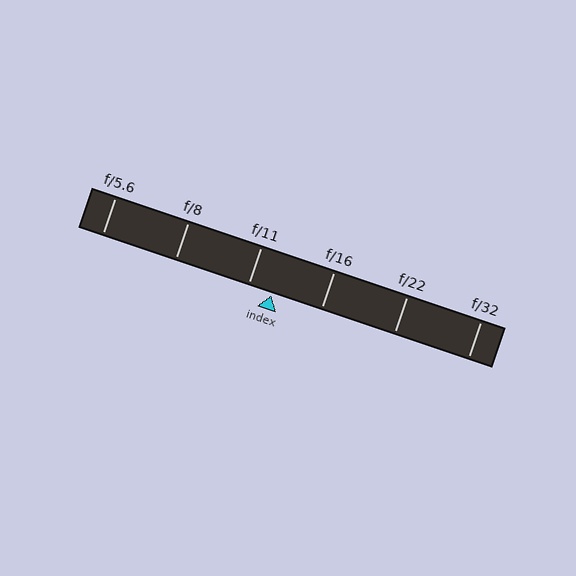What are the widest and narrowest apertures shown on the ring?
The widest aperture shown is f/5.6 and the narrowest is f/32.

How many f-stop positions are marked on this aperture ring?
There are 6 f-stop positions marked.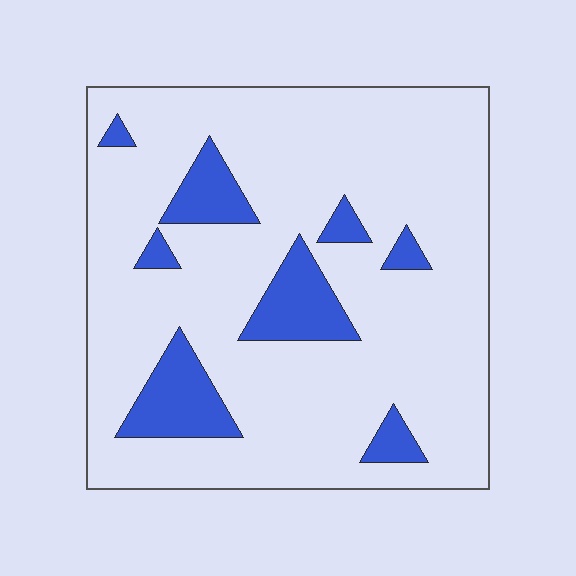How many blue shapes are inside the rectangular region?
8.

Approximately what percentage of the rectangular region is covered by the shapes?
Approximately 15%.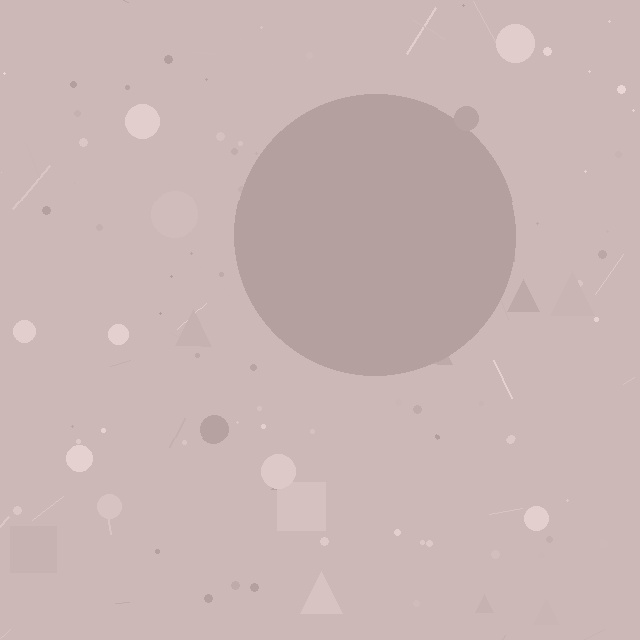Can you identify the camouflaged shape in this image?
The camouflaged shape is a circle.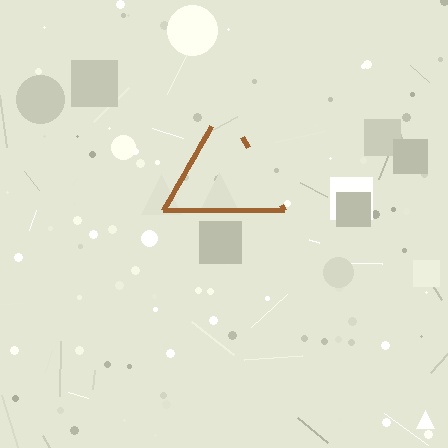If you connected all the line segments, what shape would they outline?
They would outline a triangle.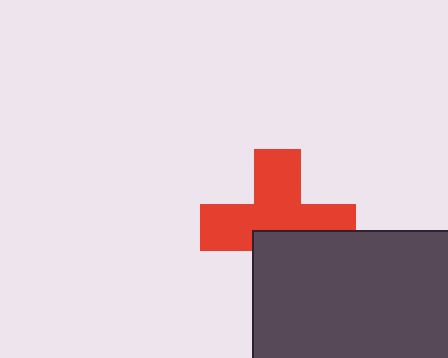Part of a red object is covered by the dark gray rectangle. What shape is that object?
It is a cross.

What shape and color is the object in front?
The object in front is a dark gray rectangle.